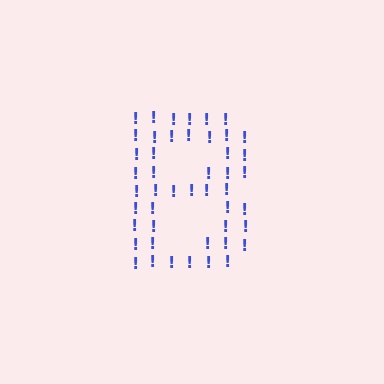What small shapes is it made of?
It is made of small exclamation marks.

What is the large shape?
The large shape is the letter B.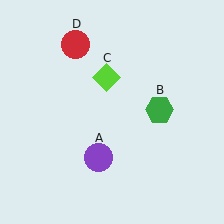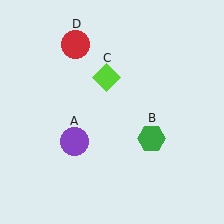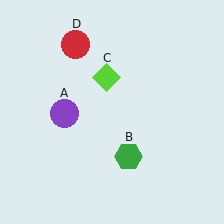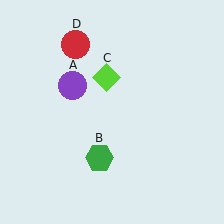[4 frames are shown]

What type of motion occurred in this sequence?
The purple circle (object A), green hexagon (object B) rotated clockwise around the center of the scene.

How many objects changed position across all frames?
2 objects changed position: purple circle (object A), green hexagon (object B).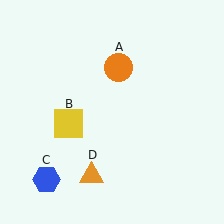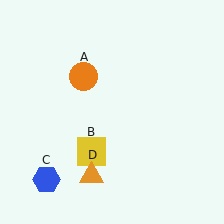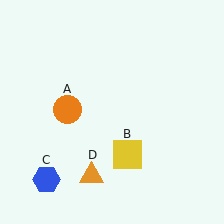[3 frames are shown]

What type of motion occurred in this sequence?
The orange circle (object A), yellow square (object B) rotated counterclockwise around the center of the scene.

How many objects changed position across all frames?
2 objects changed position: orange circle (object A), yellow square (object B).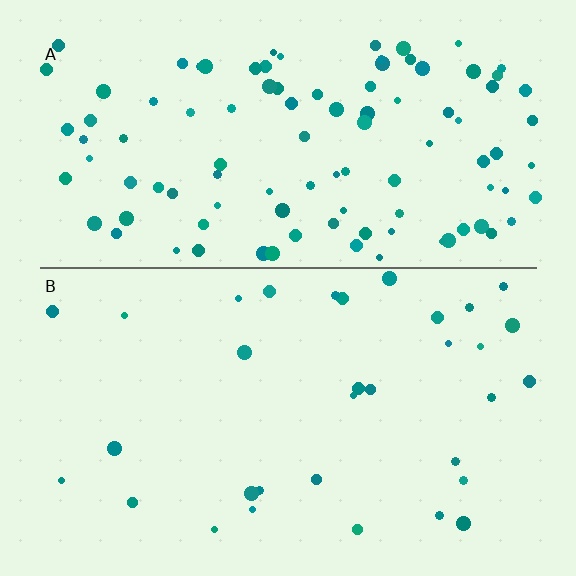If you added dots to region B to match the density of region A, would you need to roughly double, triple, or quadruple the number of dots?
Approximately triple.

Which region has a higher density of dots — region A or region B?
A (the top).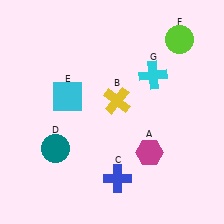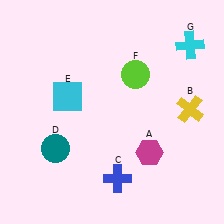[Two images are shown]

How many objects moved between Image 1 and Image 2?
3 objects moved between the two images.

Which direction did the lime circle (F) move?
The lime circle (F) moved left.